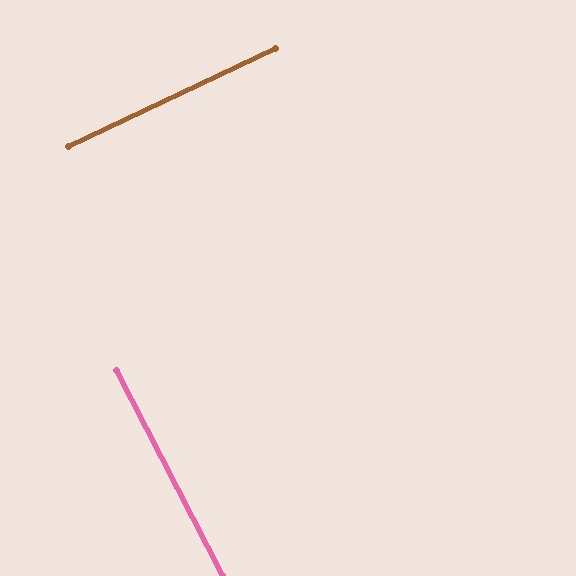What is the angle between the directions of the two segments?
Approximately 88 degrees.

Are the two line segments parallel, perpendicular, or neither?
Perpendicular — they meet at approximately 88°.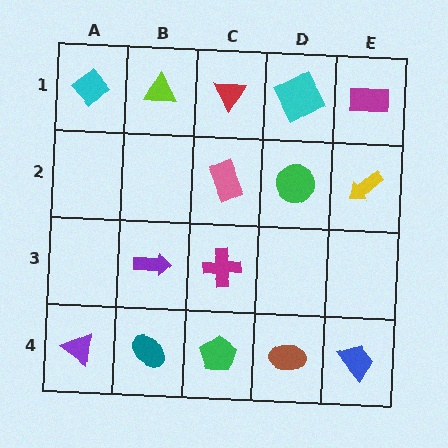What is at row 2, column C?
A pink rectangle.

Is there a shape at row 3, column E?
No, that cell is empty.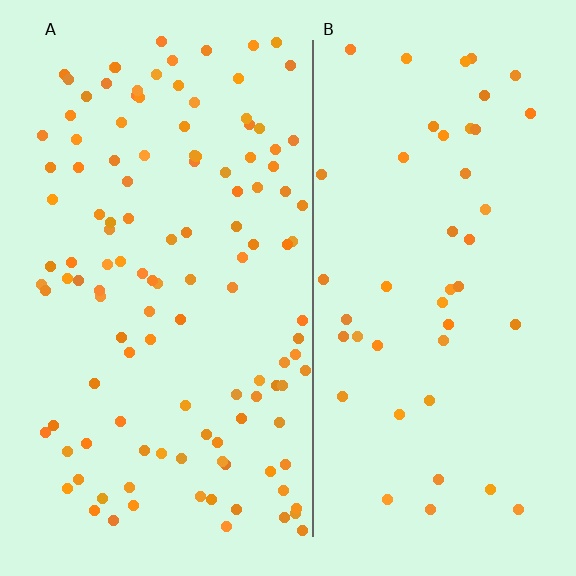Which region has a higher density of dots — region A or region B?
A (the left).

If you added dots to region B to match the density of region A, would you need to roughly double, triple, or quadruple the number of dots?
Approximately triple.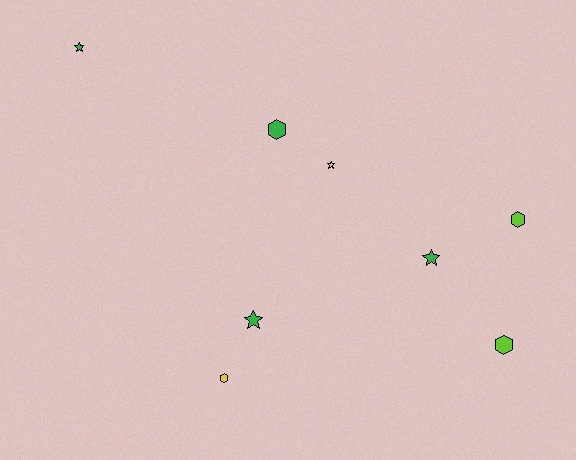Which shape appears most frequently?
Star, with 4 objects.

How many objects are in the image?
There are 8 objects.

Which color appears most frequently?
Green, with 4 objects.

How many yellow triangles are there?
There are no yellow triangles.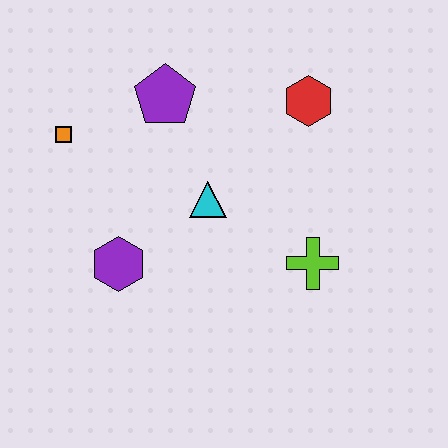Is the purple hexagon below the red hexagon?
Yes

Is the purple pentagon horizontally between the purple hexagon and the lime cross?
Yes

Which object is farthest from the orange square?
The lime cross is farthest from the orange square.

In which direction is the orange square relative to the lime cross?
The orange square is to the left of the lime cross.